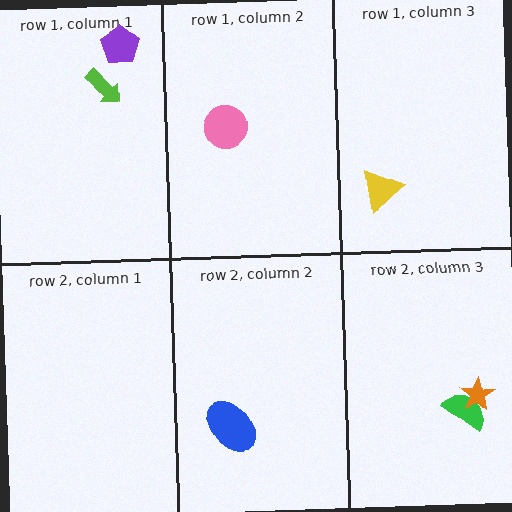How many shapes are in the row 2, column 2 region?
1.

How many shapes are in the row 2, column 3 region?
2.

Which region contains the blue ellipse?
The row 2, column 2 region.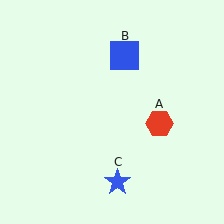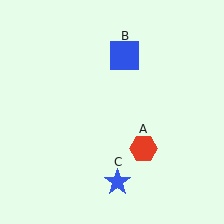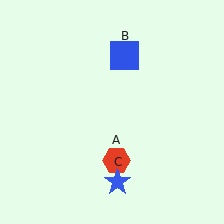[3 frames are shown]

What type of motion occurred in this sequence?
The red hexagon (object A) rotated clockwise around the center of the scene.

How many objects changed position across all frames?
1 object changed position: red hexagon (object A).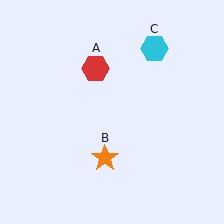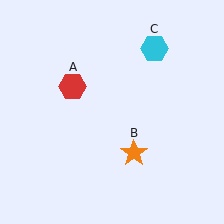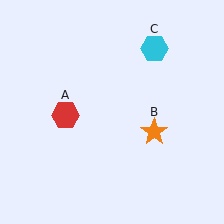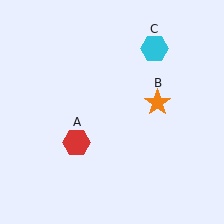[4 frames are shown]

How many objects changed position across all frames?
2 objects changed position: red hexagon (object A), orange star (object B).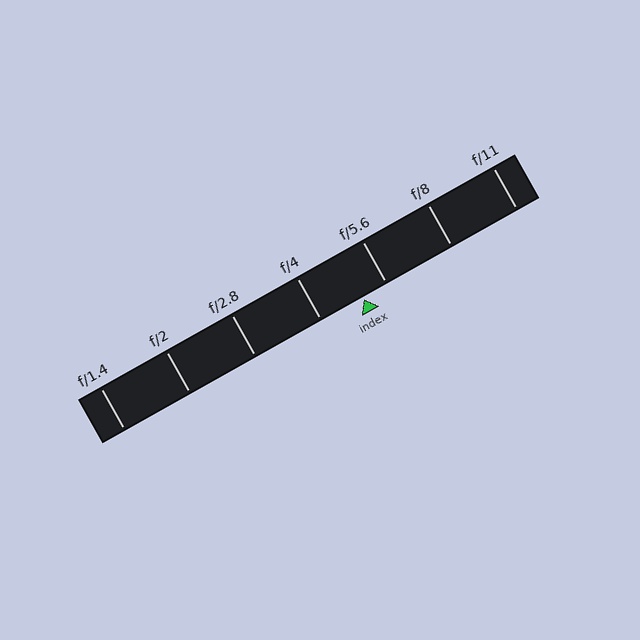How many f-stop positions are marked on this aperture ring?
There are 7 f-stop positions marked.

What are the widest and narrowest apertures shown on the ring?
The widest aperture shown is f/1.4 and the narrowest is f/11.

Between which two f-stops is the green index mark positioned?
The index mark is between f/4 and f/5.6.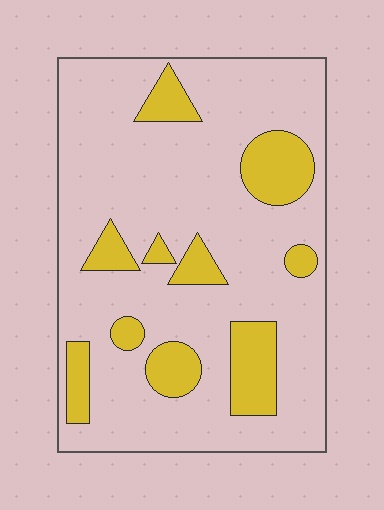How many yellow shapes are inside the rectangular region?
10.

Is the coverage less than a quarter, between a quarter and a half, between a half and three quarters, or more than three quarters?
Less than a quarter.